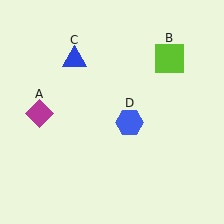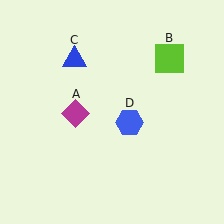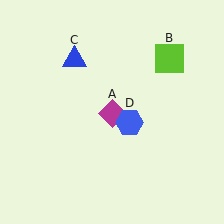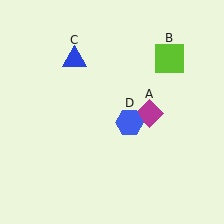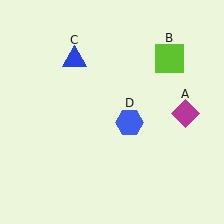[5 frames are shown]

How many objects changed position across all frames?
1 object changed position: magenta diamond (object A).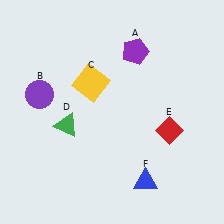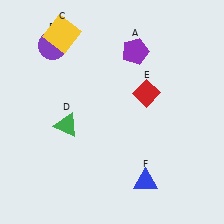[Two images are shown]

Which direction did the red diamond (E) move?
The red diamond (E) moved up.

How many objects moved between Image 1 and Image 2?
3 objects moved between the two images.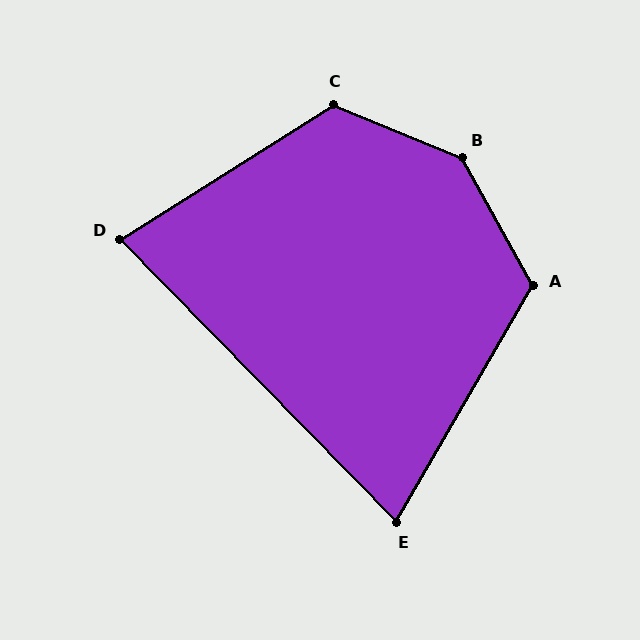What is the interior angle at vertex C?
Approximately 125 degrees (obtuse).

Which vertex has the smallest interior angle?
E, at approximately 75 degrees.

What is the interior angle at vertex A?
Approximately 121 degrees (obtuse).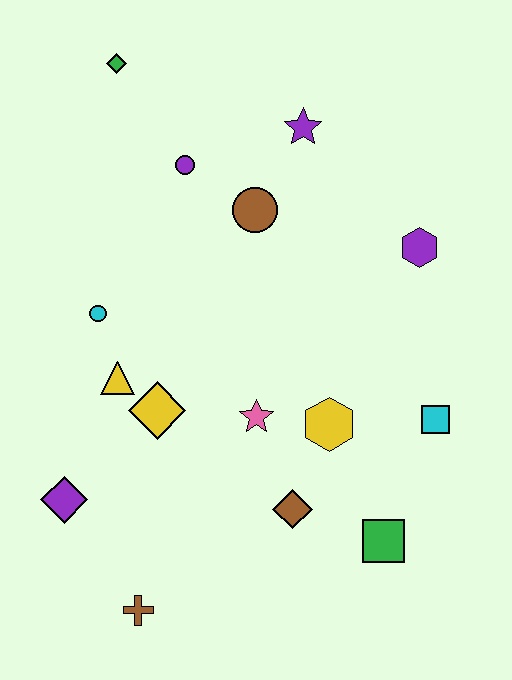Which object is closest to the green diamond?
The purple circle is closest to the green diamond.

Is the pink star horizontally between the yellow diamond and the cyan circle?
No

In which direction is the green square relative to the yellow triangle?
The green square is to the right of the yellow triangle.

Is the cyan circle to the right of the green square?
No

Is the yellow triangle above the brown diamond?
Yes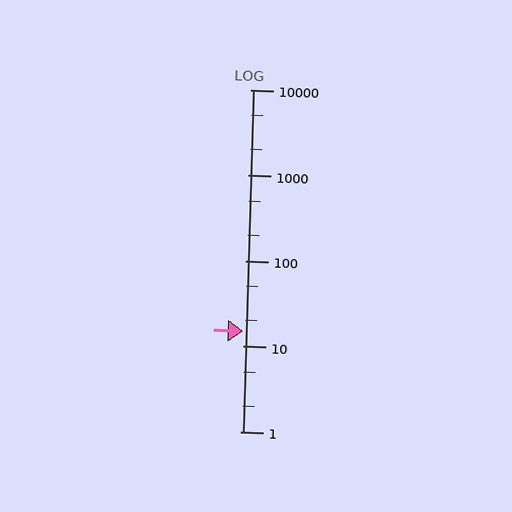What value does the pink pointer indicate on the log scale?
The pointer indicates approximately 15.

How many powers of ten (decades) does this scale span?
The scale spans 4 decades, from 1 to 10000.